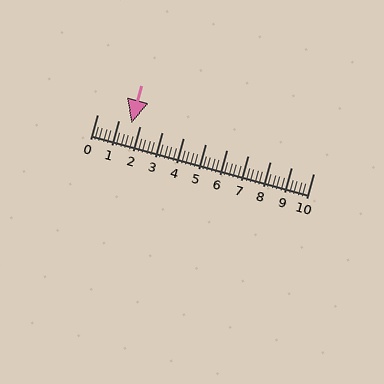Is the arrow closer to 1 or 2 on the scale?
The arrow is closer to 2.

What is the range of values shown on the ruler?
The ruler shows values from 0 to 10.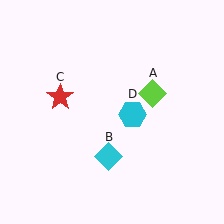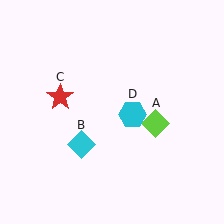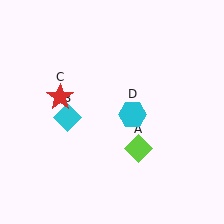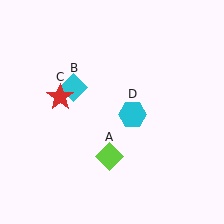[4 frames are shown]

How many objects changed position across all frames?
2 objects changed position: lime diamond (object A), cyan diamond (object B).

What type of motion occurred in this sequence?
The lime diamond (object A), cyan diamond (object B) rotated clockwise around the center of the scene.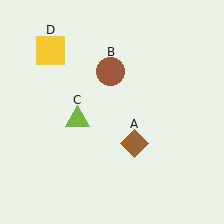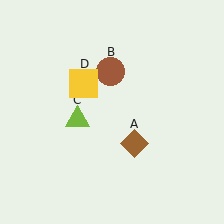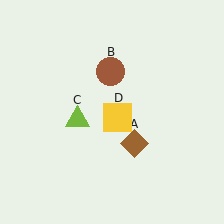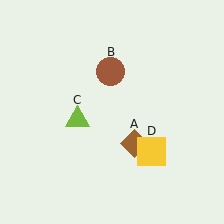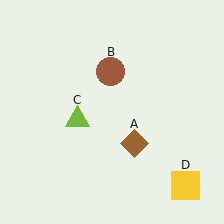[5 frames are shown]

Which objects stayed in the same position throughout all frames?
Brown diamond (object A) and brown circle (object B) and lime triangle (object C) remained stationary.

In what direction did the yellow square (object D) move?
The yellow square (object D) moved down and to the right.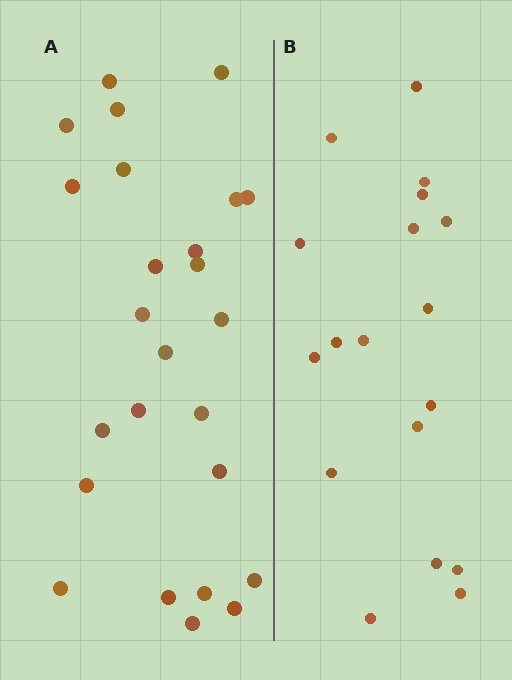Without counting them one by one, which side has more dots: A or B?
Region A (the left region) has more dots.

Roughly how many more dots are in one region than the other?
Region A has roughly 8 or so more dots than region B.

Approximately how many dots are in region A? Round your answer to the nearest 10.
About 20 dots. (The exact count is 25, which rounds to 20.)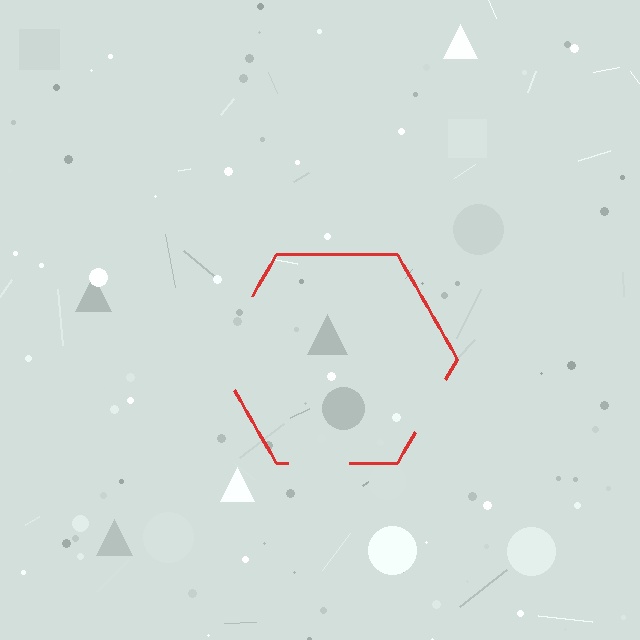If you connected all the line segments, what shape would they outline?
They would outline a hexagon.